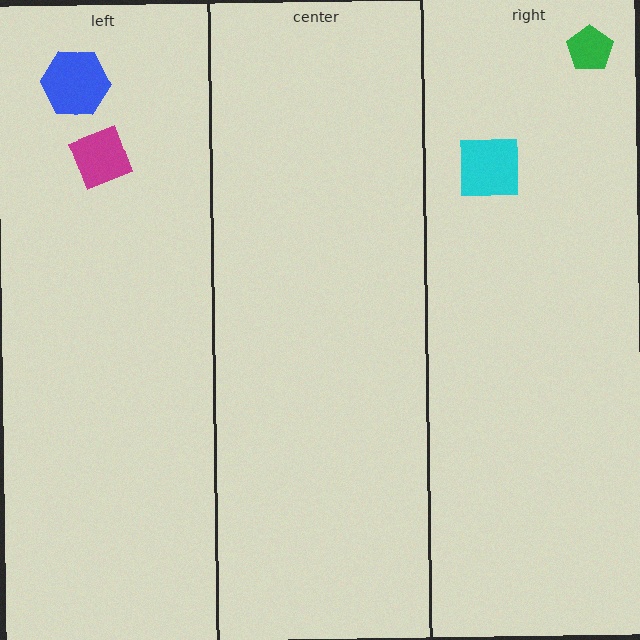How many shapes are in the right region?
2.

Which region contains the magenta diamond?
The left region.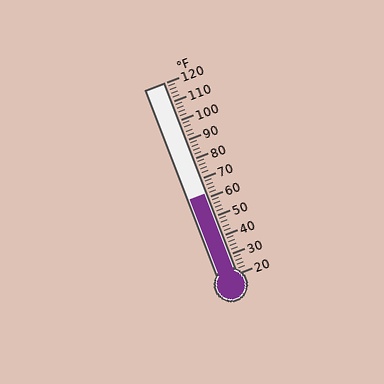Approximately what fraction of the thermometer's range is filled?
The thermometer is filled to approximately 40% of its range.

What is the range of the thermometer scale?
The thermometer scale ranges from 20°F to 120°F.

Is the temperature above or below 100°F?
The temperature is below 100°F.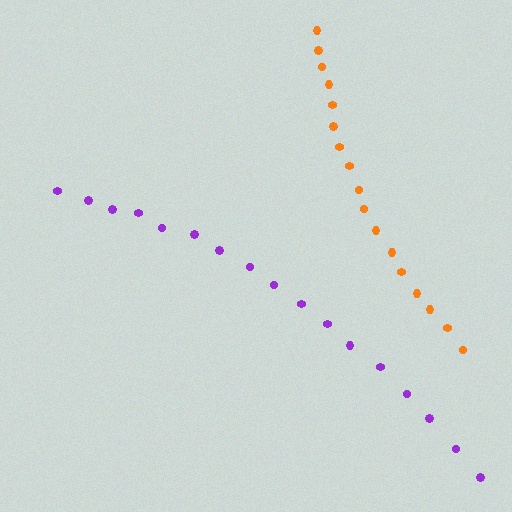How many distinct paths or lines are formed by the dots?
There are 2 distinct paths.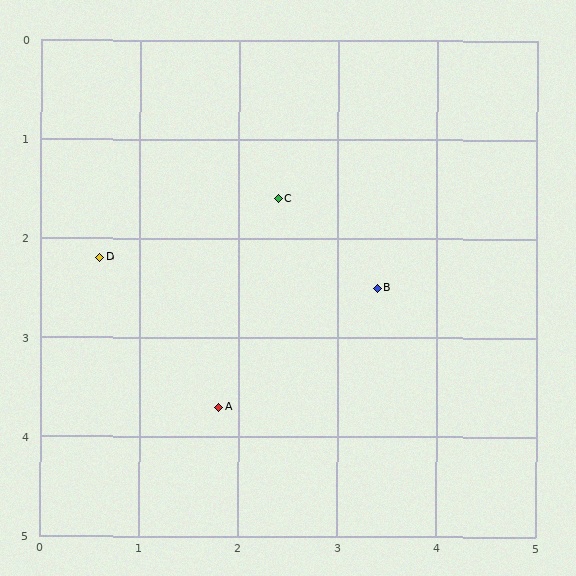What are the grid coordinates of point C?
Point C is at approximately (2.4, 1.6).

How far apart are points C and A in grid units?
Points C and A are about 2.2 grid units apart.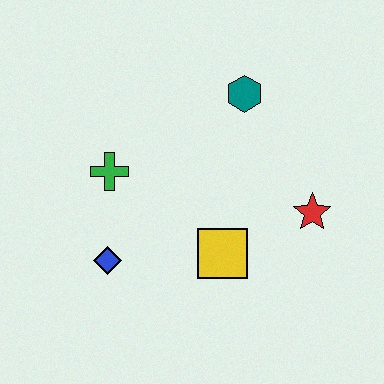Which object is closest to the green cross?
The blue diamond is closest to the green cross.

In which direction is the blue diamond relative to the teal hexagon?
The blue diamond is below the teal hexagon.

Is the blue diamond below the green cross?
Yes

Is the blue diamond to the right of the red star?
No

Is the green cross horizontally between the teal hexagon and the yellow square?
No